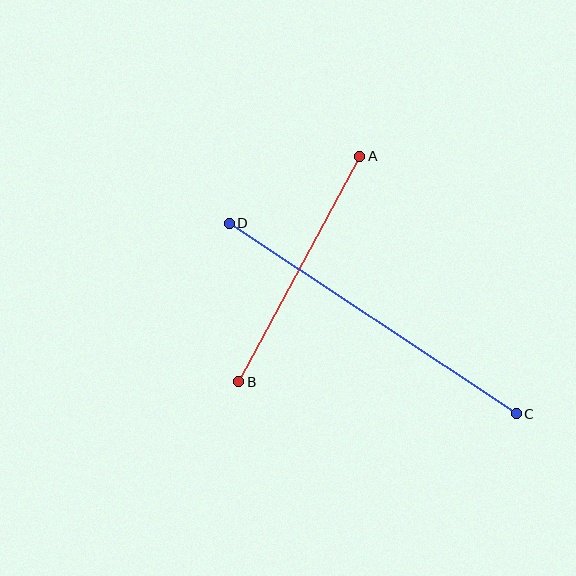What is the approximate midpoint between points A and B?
The midpoint is at approximately (299, 269) pixels.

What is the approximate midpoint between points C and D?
The midpoint is at approximately (373, 319) pixels.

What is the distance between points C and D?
The distance is approximately 345 pixels.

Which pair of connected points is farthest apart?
Points C and D are farthest apart.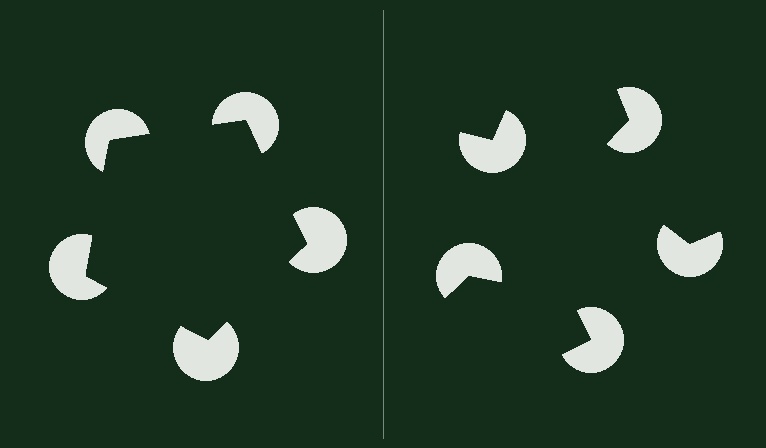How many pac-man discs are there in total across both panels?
10 — 5 on each side.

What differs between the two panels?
The pac-man discs are positioned identically on both sides; only the wedge orientations differ. On the left they align to a pentagon; on the right they are misaligned.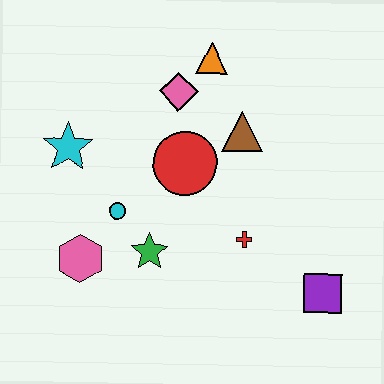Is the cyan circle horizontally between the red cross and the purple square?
No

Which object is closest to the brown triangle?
The red circle is closest to the brown triangle.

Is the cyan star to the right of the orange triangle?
No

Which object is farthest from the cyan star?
The purple square is farthest from the cyan star.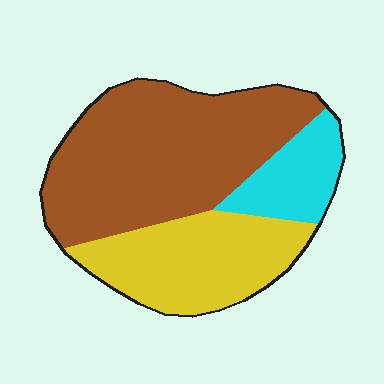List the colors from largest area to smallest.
From largest to smallest: brown, yellow, cyan.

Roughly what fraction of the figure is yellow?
Yellow takes up between a quarter and a half of the figure.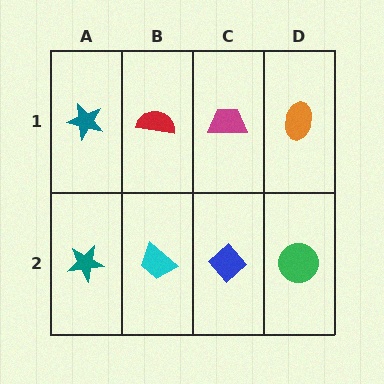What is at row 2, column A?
A teal star.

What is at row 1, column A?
A teal star.